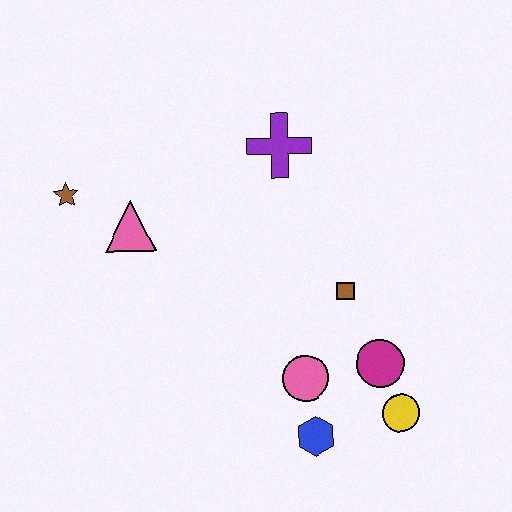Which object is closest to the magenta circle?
The yellow circle is closest to the magenta circle.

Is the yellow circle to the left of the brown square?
No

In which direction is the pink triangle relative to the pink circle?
The pink triangle is to the left of the pink circle.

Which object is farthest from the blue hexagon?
The brown star is farthest from the blue hexagon.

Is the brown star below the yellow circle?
No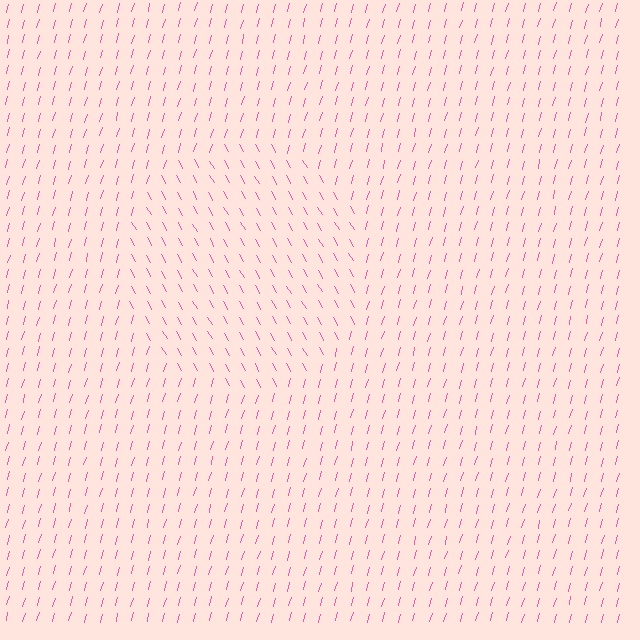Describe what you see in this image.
The image is filled with small pink line segments. A circle region in the image has lines oriented differently from the surrounding lines, creating a visible texture boundary.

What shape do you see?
I see a circle.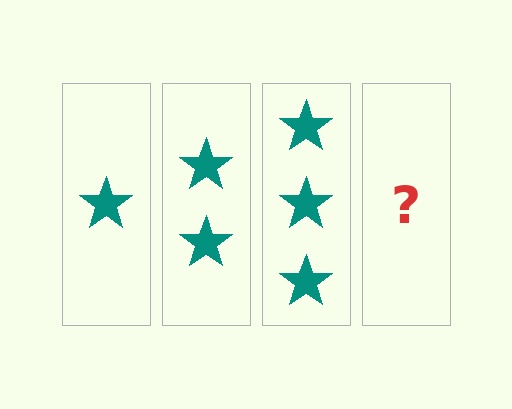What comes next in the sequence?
The next element should be 4 stars.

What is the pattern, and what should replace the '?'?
The pattern is that each step adds one more star. The '?' should be 4 stars.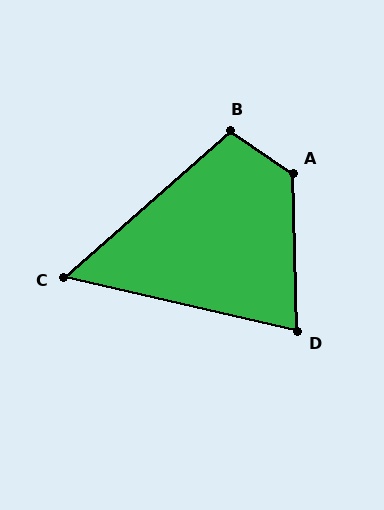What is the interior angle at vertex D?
Approximately 75 degrees (acute).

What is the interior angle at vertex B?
Approximately 105 degrees (obtuse).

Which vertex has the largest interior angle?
A, at approximately 126 degrees.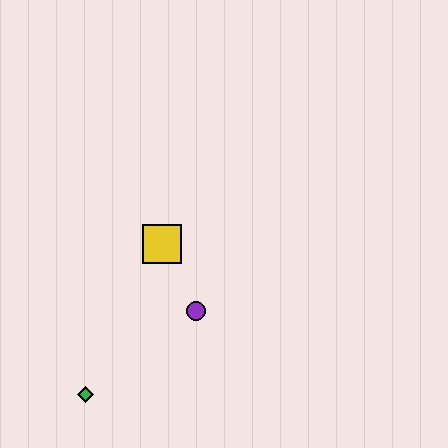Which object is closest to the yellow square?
The purple circle is closest to the yellow square.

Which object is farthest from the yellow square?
The green diamond is farthest from the yellow square.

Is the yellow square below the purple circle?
No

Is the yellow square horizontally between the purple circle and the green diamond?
Yes